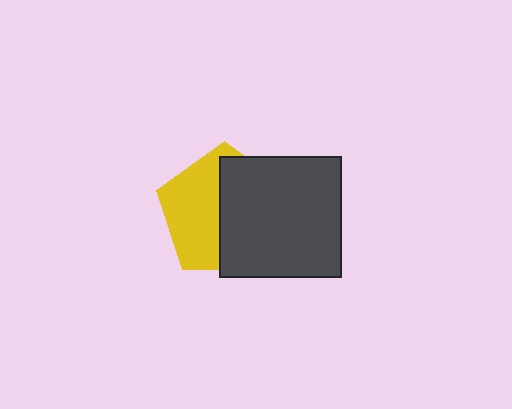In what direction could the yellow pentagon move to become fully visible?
The yellow pentagon could move left. That would shift it out from behind the dark gray rectangle entirely.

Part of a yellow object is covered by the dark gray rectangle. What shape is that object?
It is a pentagon.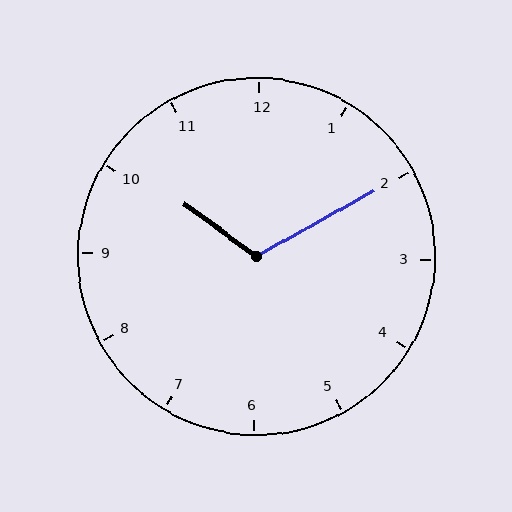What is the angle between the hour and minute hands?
Approximately 115 degrees.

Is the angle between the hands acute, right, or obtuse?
It is obtuse.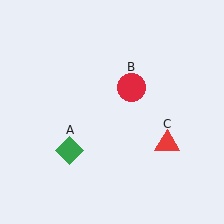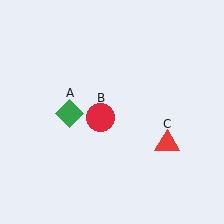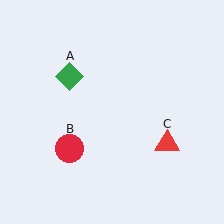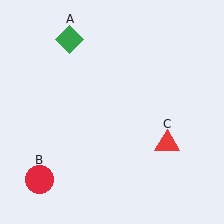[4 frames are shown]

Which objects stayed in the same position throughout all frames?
Red triangle (object C) remained stationary.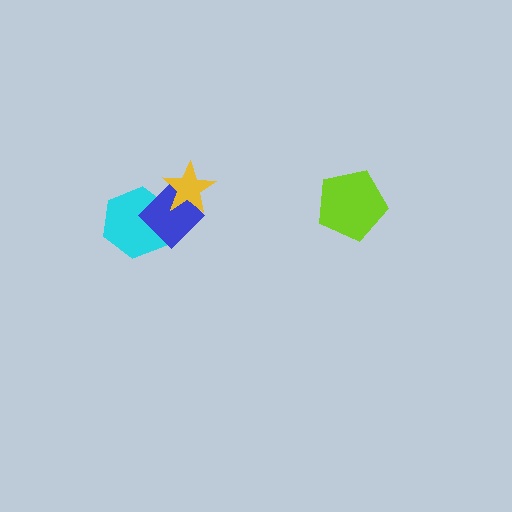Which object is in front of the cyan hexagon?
The blue diamond is in front of the cyan hexagon.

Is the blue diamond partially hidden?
Yes, it is partially covered by another shape.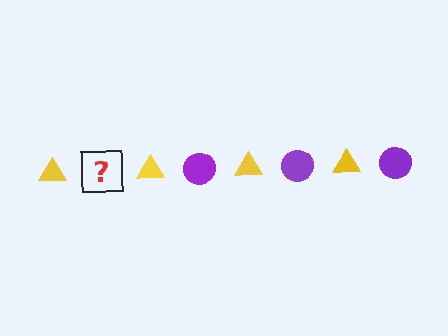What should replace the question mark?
The question mark should be replaced with a purple circle.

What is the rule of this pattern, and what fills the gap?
The rule is that the pattern alternates between yellow triangle and purple circle. The gap should be filled with a purple circle.